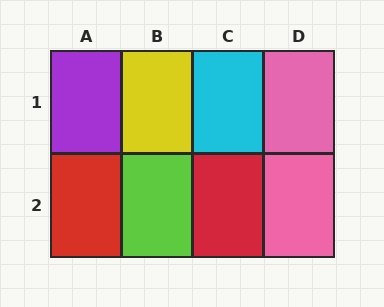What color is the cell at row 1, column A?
Purple.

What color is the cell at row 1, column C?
Cyan.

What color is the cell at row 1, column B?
Yellow.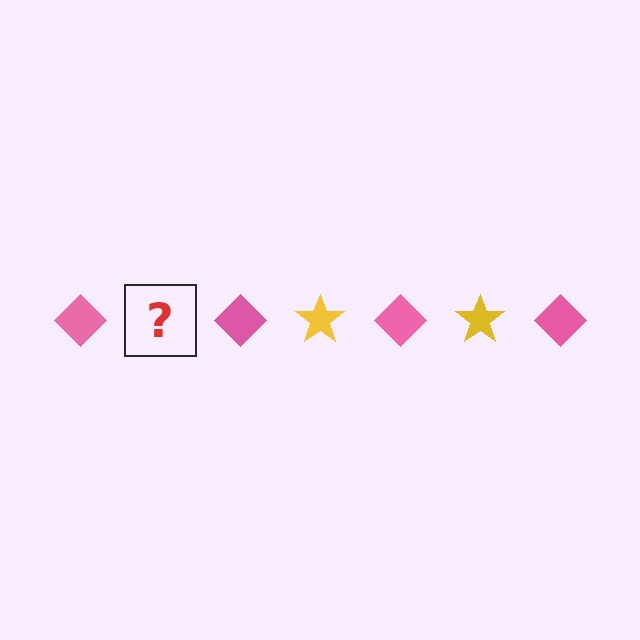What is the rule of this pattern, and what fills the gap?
The rule is that the pattern alternates between pink diamond and yellow star. The gap should be filled with a yellow star.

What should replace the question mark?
The question mark should be replaced with a yellow star.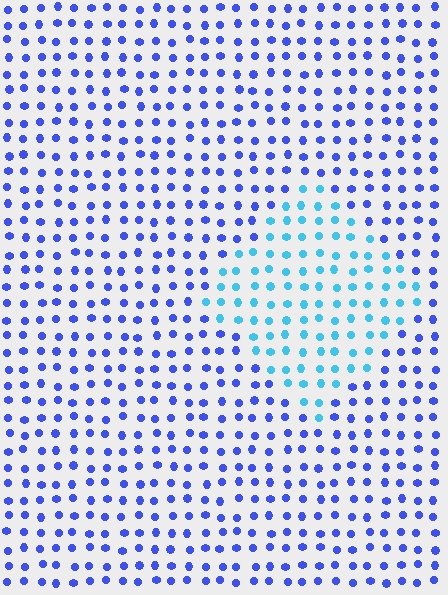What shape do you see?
I see a diamond.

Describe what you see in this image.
The image is filled with small blue elements in a uniform arrangement. A diamond-shaped region is visible where the elements are tinted to a slightly different hue, forming a subtle color boundary.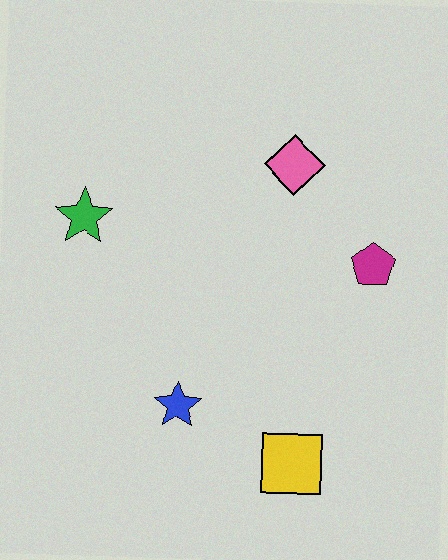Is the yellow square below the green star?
Yes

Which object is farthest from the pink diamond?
The yellow square is farthest from the pink diamond.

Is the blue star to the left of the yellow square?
Yes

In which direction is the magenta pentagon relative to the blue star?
The magenta pentagon is to the right of the blue star.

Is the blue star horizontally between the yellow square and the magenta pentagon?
No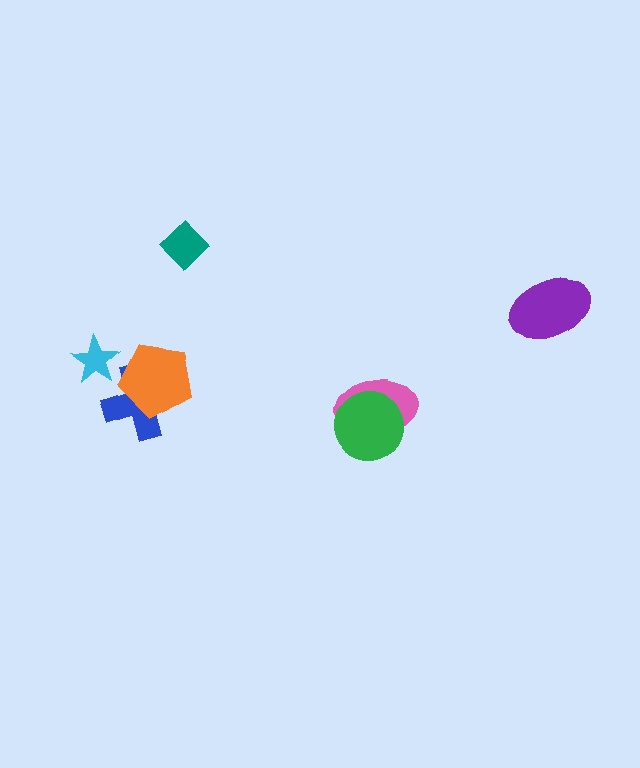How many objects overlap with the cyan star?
0 objects overlap with the cyan star.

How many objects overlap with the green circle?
1 object overlaps with the green circle.